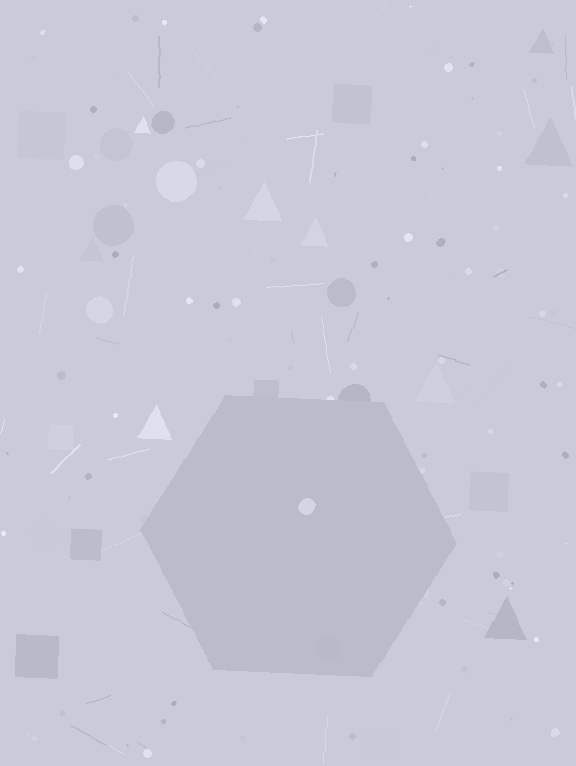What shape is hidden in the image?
A hexagon is hidden in the image.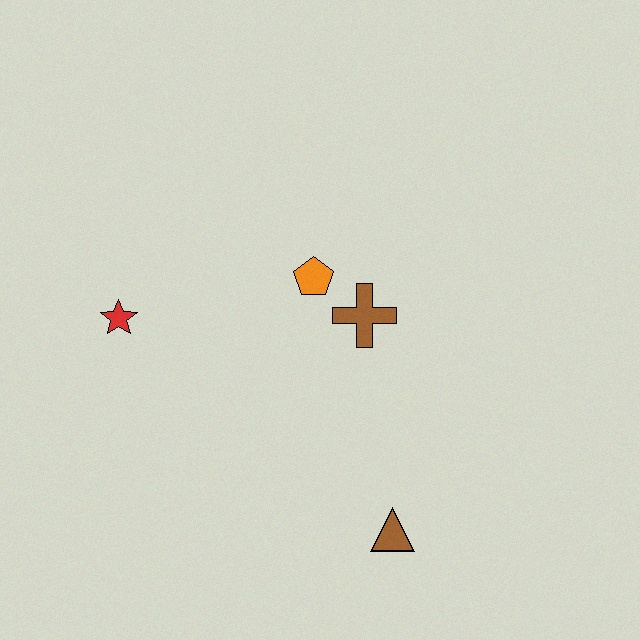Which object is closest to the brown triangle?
The brown cross is closest to the brown triangle.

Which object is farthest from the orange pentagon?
The brown triangle is farthest from the orange pentagon.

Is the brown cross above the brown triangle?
Yes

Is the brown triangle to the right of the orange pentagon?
Yes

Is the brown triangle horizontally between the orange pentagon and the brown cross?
No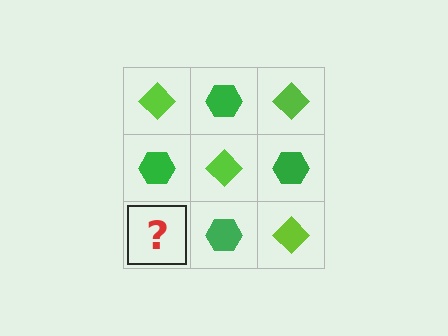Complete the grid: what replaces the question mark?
The question mark should be replaced with a lime diamond.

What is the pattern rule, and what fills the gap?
The rule is that it alternates lime diamond and green hexagon in a checkerboard pattern. The gap should be filled with a lime diamond.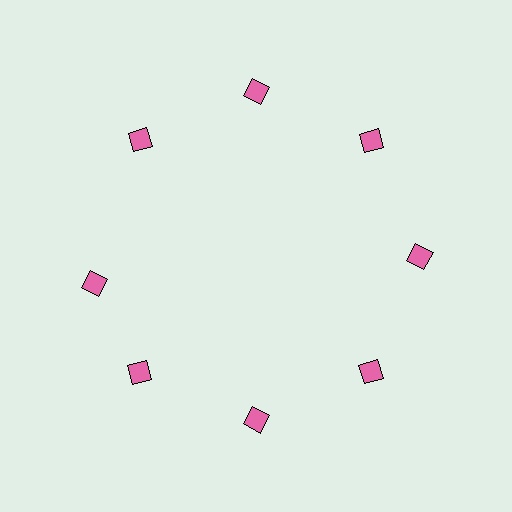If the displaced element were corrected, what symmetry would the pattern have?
It would have 8-fold rotational symmetry — the pattern would map onto itself every 45 degrees.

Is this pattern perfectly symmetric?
No. The 8 pink diamonds are arranged in a ring, but one element near the 9 o'clock position is rotated out of alignment along the ring, breaking the 8-fold rotational symmetry.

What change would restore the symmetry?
The symmetry would be restored by rotating it back into even spacing with its neighbors so that all 8 diamonds sit at equal angles and equal distance from the center.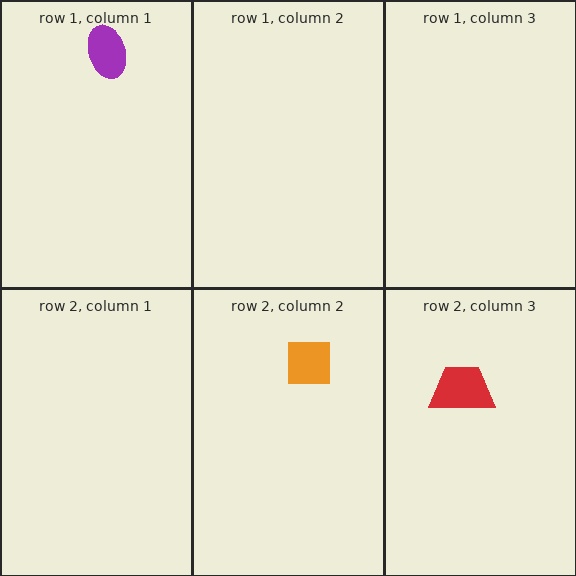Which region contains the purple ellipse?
The row 1, column 1 region.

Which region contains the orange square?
The row 2, column 2 region.